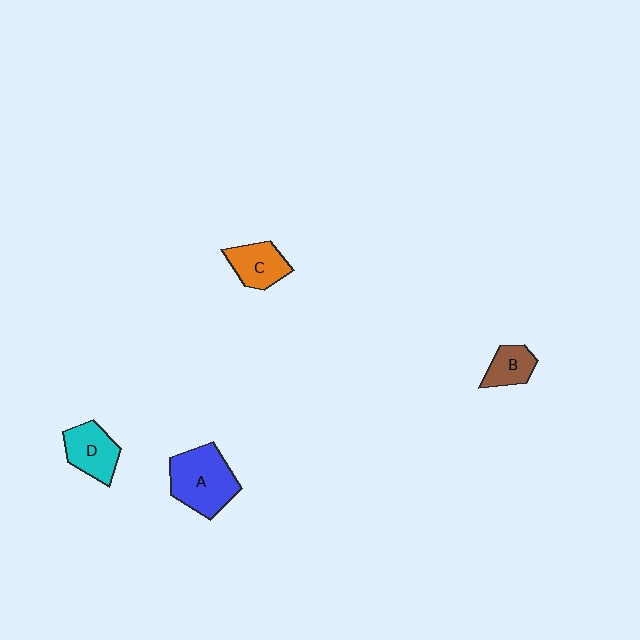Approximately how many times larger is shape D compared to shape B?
Approximately 1.4 times.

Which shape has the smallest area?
Shape B (brown).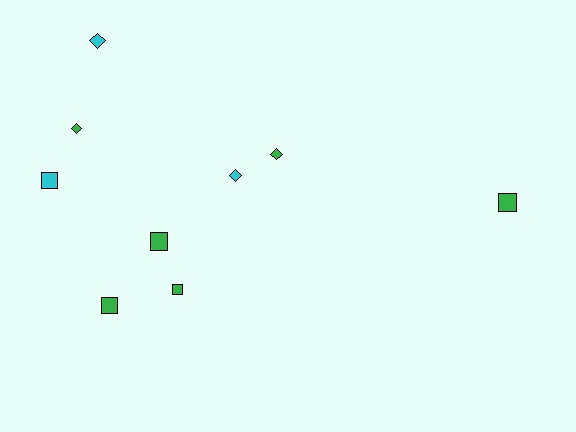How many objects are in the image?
There are 9 objects.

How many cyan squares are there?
There is 1 cyan square.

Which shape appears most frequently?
Square, with 5 objects.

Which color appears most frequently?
Green, with 6 objects.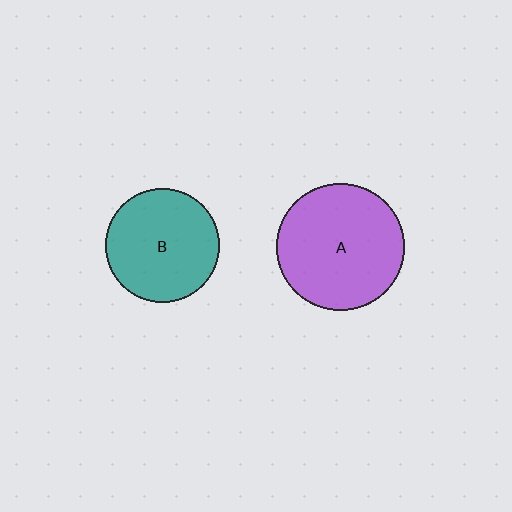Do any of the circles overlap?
No, none of the circles overlap.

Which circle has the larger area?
Circle A (purple).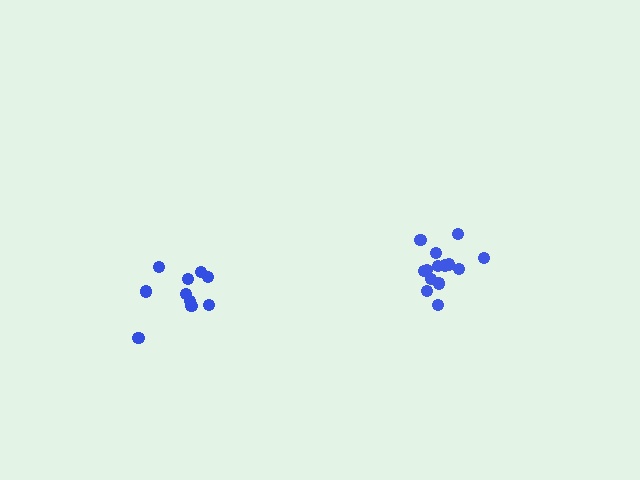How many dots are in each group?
Group 1: 14 dots, Group 2: 10 dots (24 total).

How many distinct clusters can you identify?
There are 2 distinct clusters.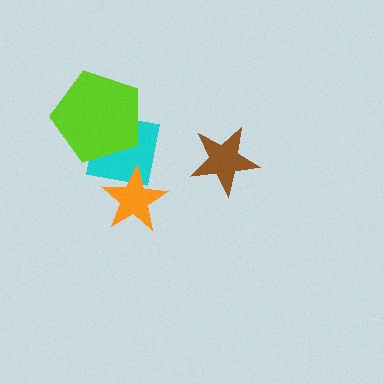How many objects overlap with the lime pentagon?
1 object overlaps with the lime pentagon.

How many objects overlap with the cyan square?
2 objects overlap with the cyan square.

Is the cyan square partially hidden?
Yes, it is partially covered by another shape.